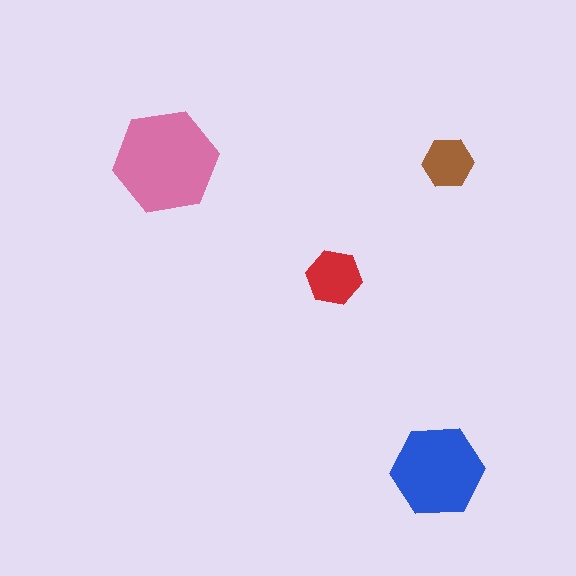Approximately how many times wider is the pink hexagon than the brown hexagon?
About 2 times wider.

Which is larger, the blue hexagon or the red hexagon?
The blue one.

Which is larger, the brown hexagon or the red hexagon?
The red one.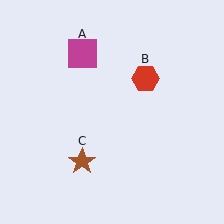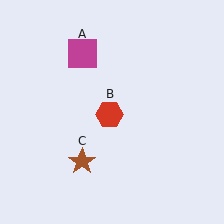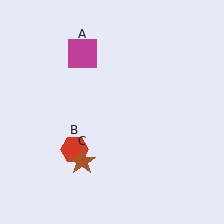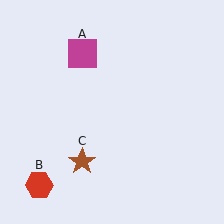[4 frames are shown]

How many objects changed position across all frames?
1 object changed position: red hexagon (object B).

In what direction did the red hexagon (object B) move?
The red hexagon (object B) moved down and to the left.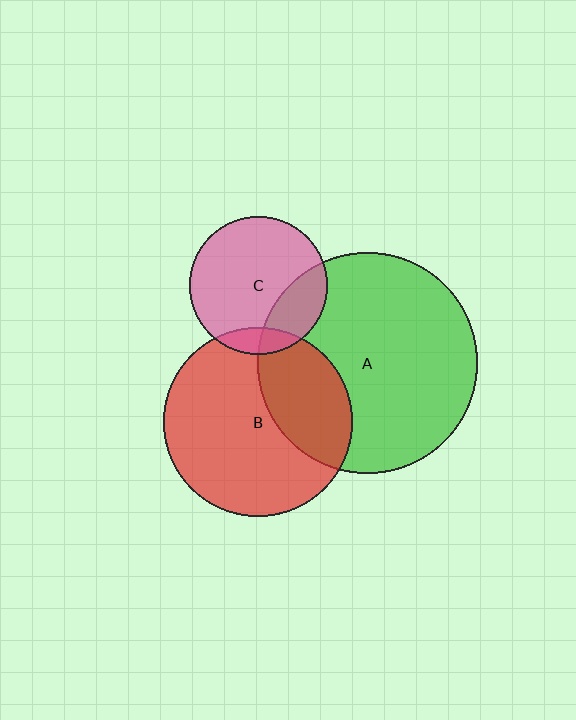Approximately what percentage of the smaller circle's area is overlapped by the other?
Approximately 10%.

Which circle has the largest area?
Circle A (green).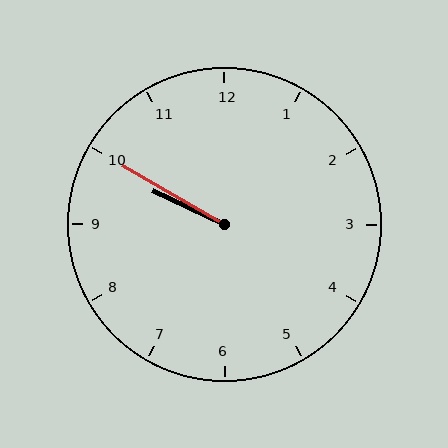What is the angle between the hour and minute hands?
Approximately 5 degrees.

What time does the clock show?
9:50.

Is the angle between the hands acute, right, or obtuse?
It is acute.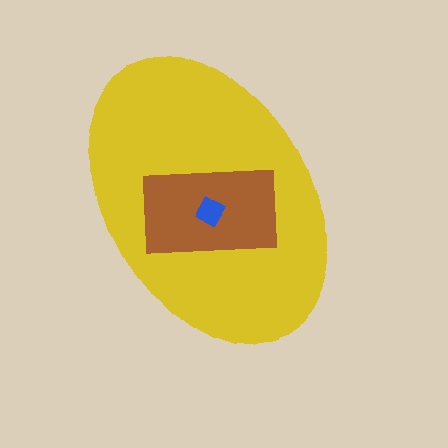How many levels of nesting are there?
3.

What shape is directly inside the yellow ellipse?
The brown rectangle.